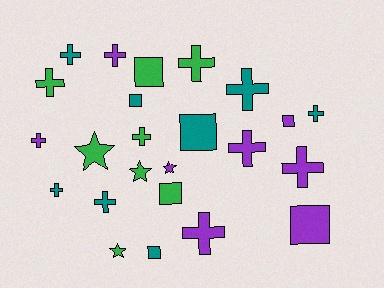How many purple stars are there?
There is 1 purple star.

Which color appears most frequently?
Green, with 8 objects.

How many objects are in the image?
There are 24 objects.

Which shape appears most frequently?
Cross, with 13 objects.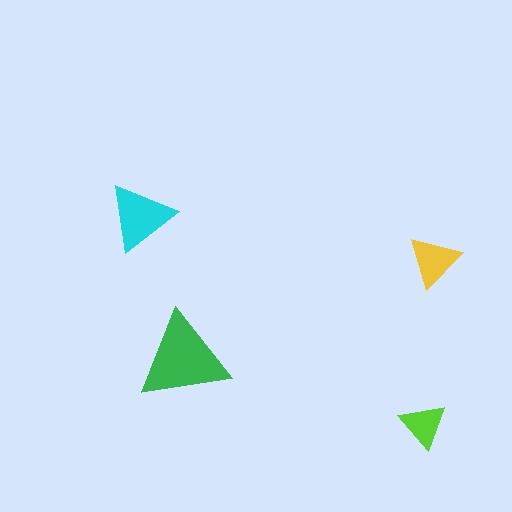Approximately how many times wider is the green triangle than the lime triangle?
About 2 times wider.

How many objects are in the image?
There are 4 objects in the image.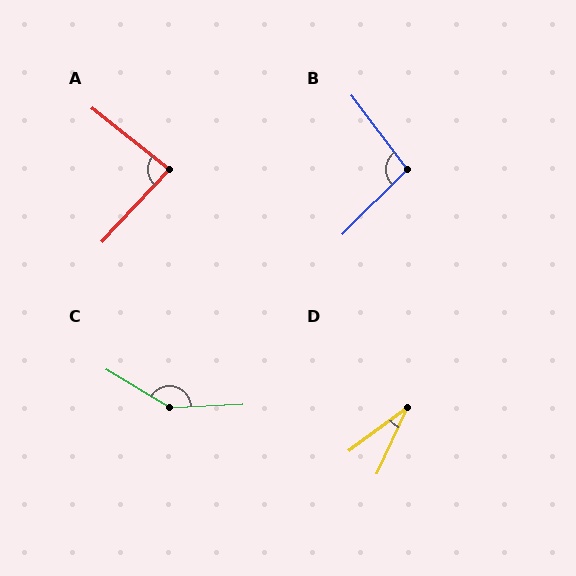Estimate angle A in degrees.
Approximately 85 degrees.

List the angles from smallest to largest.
D (29°), A (85°), B (97°), C (147°).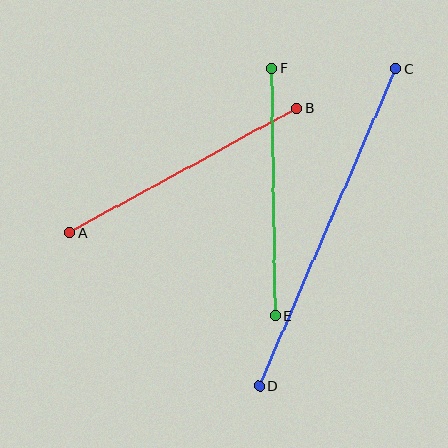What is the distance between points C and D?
The distance is approximately 345 pixels.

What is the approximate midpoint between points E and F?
The midpoint is at approximately (273, 192) pixels.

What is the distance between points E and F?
The distance is approximately 247 pixels.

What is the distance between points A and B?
The distance is approximately 259 pixels.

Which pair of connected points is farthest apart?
Points C and D are farthest apart.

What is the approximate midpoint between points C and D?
The midpoint is at approximately (327, 227) pixels.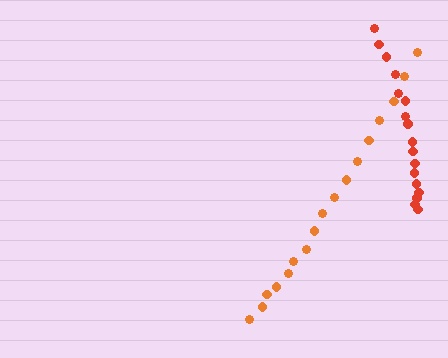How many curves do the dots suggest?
There are 2 distinct paths.